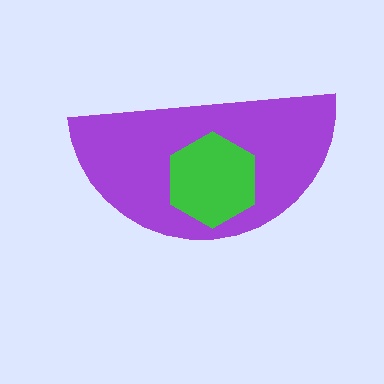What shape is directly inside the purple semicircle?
The green hexagon.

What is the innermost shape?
The green hexagon.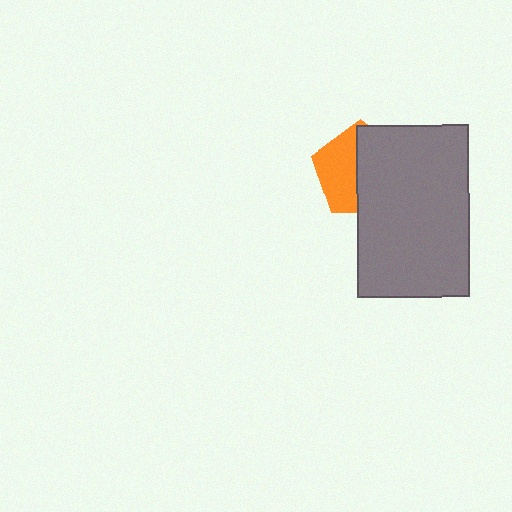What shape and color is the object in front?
The object in front is a gray rectangle.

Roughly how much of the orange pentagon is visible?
A small part of it is visible (roughly 45%).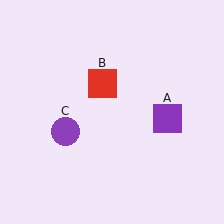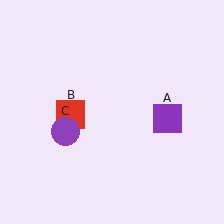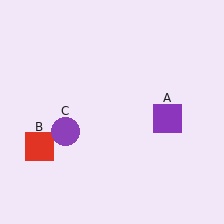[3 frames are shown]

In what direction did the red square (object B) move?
The red square (object B) moved down and to the left.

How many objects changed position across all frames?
1 object changed position: red square (object B).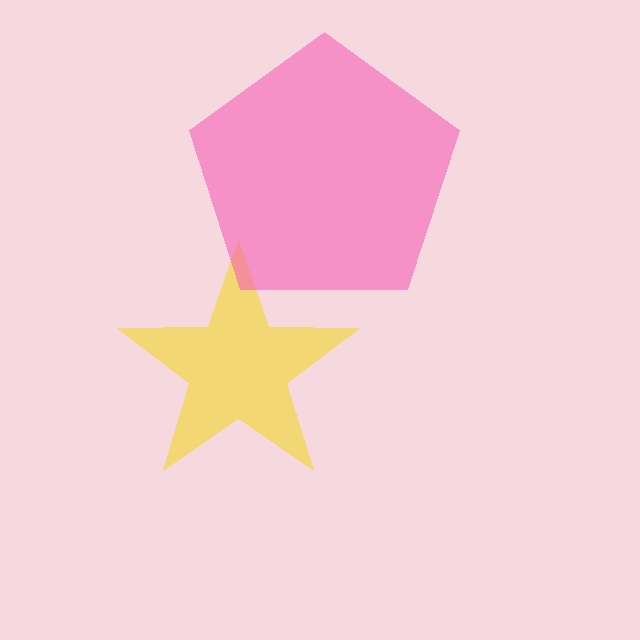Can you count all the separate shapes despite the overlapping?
Yes, there are 2 separate shapes.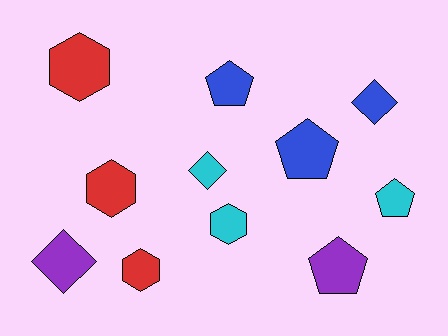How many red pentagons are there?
There are no red pentagons.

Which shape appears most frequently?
Hexagon, with 4 objects.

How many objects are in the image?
There are 11 objects.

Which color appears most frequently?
Cyan, with 3 objects.